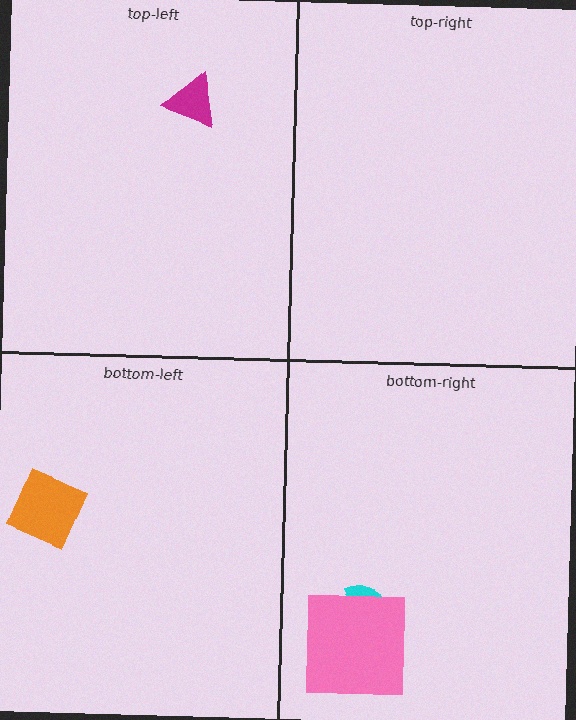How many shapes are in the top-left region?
1.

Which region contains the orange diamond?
The bottom-left region.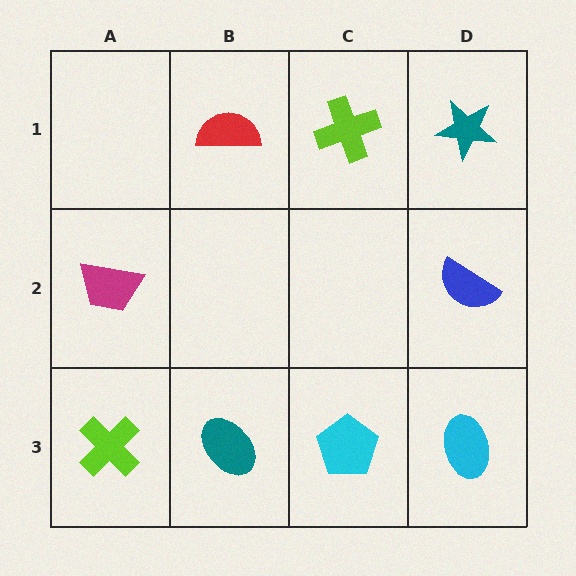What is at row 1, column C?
A lime cross.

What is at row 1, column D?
A teal star.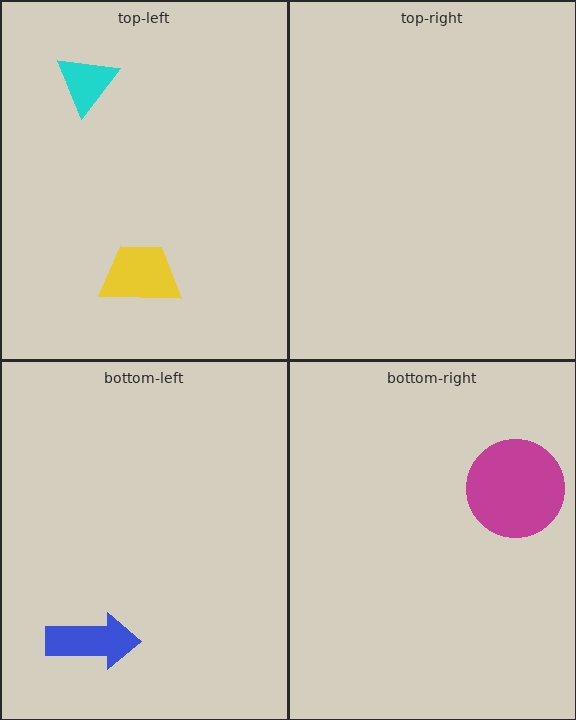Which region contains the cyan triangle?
The top-left region.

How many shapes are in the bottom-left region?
1.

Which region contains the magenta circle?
The bottom-right region.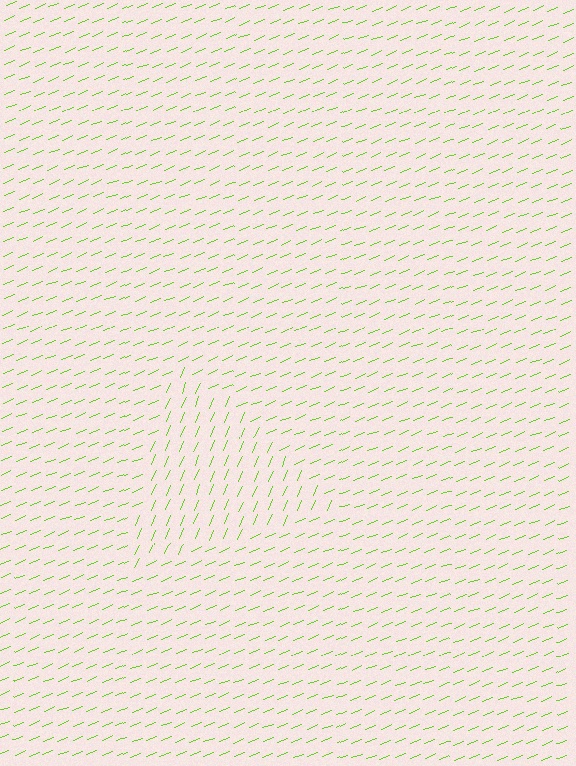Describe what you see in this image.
The image is filled with small lime line segments. A triangle region in the image has lines oriented differently from the surrounding lines, creating a visible texture boundary.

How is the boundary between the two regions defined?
The boundary is defined purely by a change in line orientation (approximately 45 degrees difference). All lines are the same color and thickness.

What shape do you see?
I see a triangle.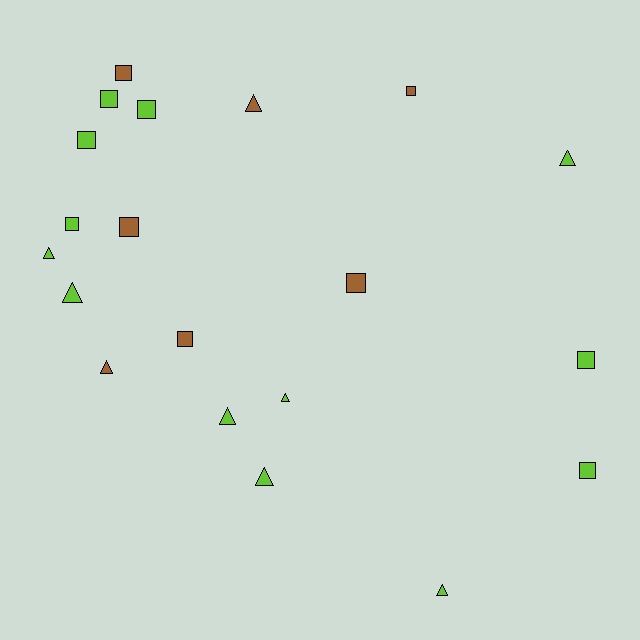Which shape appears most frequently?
Square, with 11 objects.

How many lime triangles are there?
There are 7 lime triangles.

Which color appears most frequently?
Lime, with 13 objects.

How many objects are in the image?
There are 20 objects.